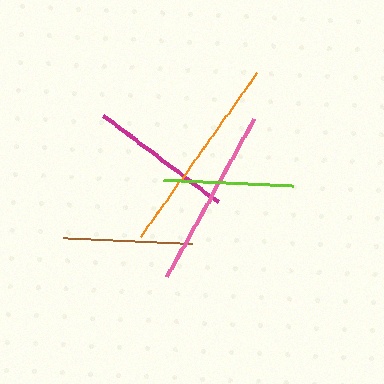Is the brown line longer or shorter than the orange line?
The orange line is longer than the brown line.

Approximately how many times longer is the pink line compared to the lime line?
The pink line is approximately 1.4 times the length of the lime line.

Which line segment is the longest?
The orange line is the longest at approximately 201 pixels.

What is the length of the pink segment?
The pink segment is approximately 180 pixels long.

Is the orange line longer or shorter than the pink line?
The orange line is longer than the pink line.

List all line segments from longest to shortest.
From longest to shortest: orange, pink, magenta, lime, brown.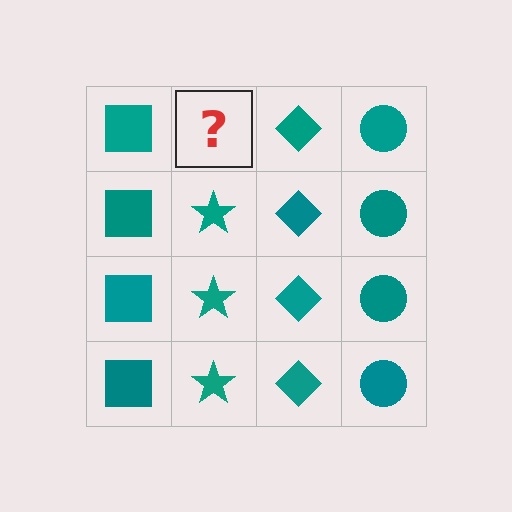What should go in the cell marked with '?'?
The missing cell should contain a teal star.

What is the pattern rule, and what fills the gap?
The rule is that each column has a consistent shape. The gap should be filled with a teal star.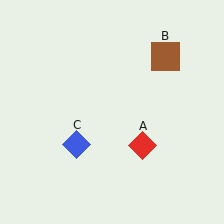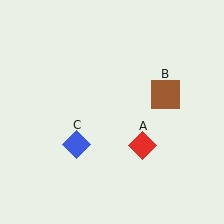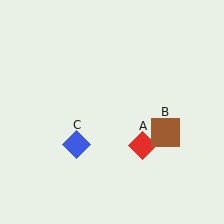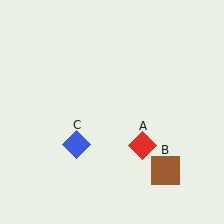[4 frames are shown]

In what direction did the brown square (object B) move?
The brown square (object B) moved down.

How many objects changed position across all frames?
1 object changed position: brown square (object B).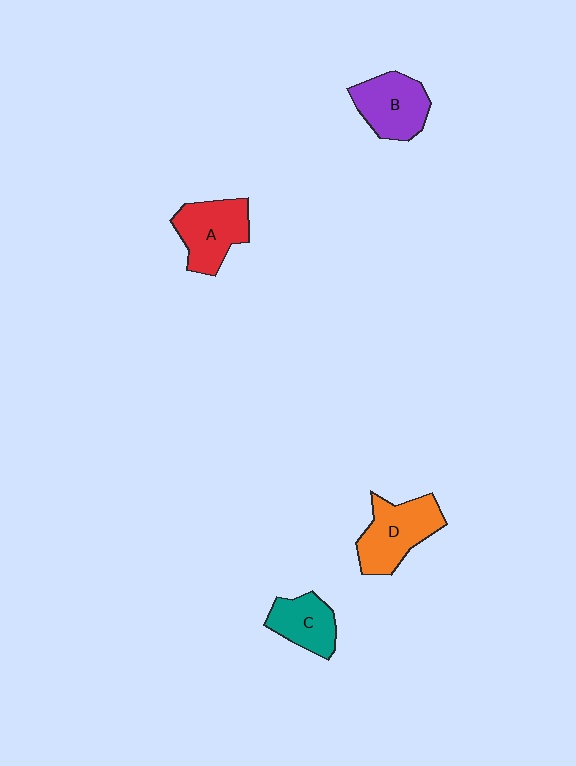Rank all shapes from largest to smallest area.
From largest to smallest: D (orange), A (red), B (purple), C (teal).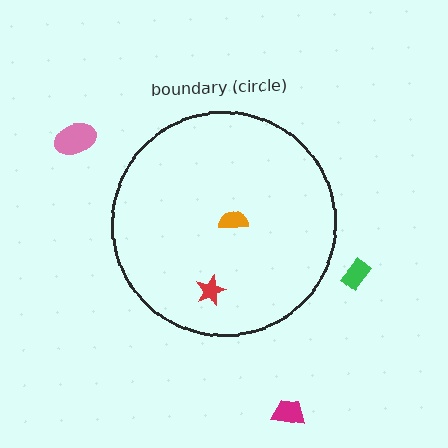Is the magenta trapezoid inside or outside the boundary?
Outside.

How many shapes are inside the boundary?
2 inside, 3 outside.